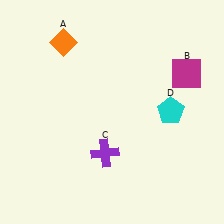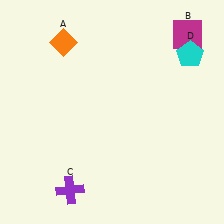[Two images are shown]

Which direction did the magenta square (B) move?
The magenta square (B) moved up.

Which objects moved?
The objects that moved are: the magenta square (B), the purple cross (C), the cyan pentagon (D).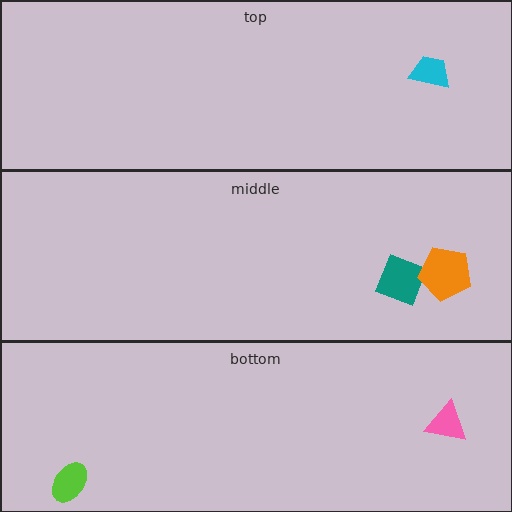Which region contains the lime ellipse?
The bottom region.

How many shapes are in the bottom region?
2.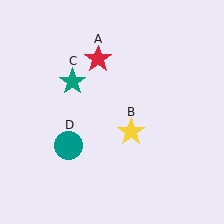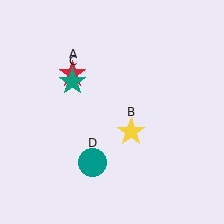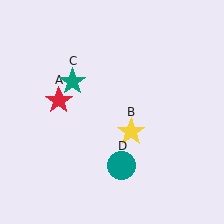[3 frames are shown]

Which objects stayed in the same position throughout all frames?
Yellow star (object B) and teal star (object C) remained stationary.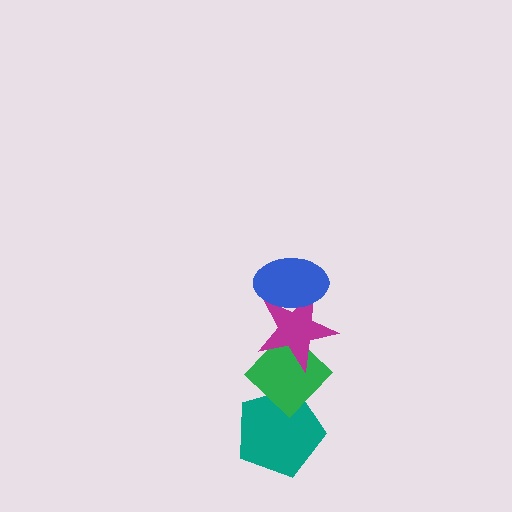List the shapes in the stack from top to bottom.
From top to bottom: the blue ellipse, the magenta star, the green diamond, the teal pentagon.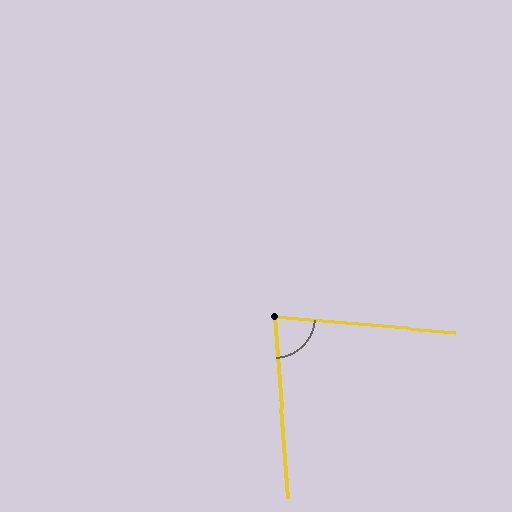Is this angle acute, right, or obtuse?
It is acute.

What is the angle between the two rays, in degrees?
Approximately 81 degrees.